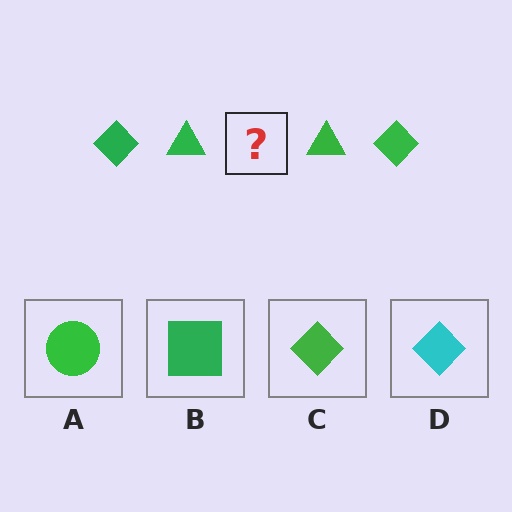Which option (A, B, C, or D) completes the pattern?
C.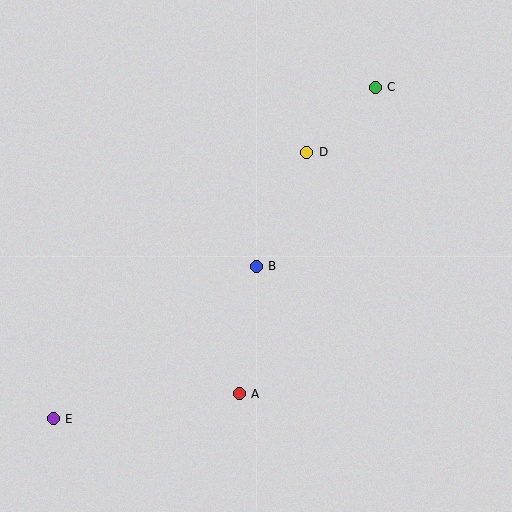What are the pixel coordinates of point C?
Point C is at (375, 87).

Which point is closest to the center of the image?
Point B at (256, 266) is closest to the center.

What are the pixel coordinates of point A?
Point A is at (239, 394).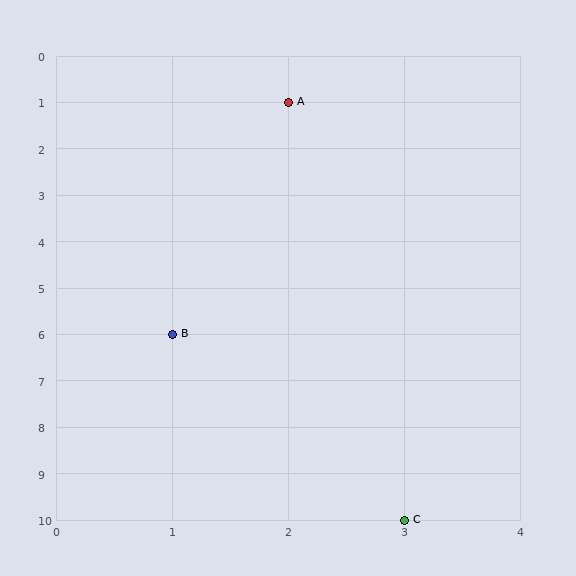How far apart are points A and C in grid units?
Points A and C are 1 column and 9 rows apart (about 9.1 grid units diagonally).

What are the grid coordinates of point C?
Point C is at grid coordinates (3, 10).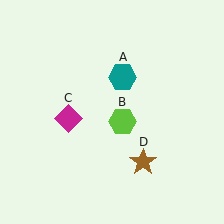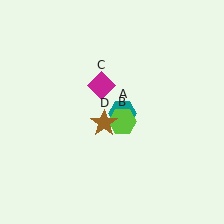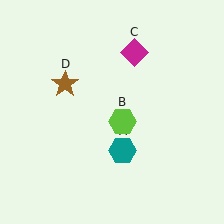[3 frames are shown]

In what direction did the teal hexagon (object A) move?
The teal hexagon (object A) moved down.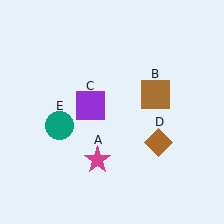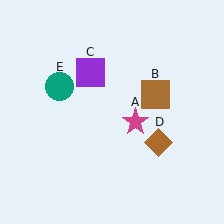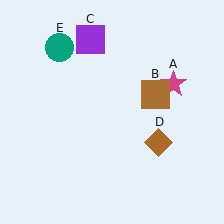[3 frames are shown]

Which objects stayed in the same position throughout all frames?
Brown square (object B) and brown diamond (object D) remained stationary.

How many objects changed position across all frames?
3 objects changed position: magenta star (object A), purple square (object C), teal circle (object E).